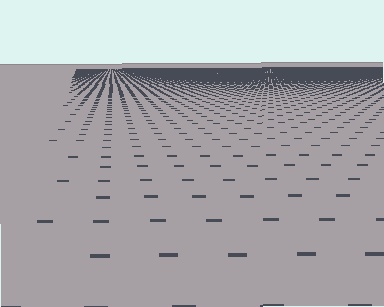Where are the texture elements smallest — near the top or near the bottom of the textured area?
Near the top.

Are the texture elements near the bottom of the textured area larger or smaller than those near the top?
Larger. Near the bottom, elements are closer to the viewer and appear at a bigger on-screen size.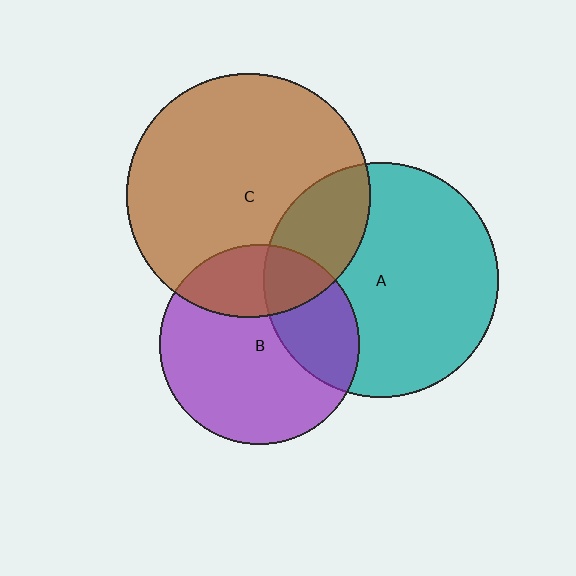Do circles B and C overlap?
Yes.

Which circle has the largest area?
Circle C (brown).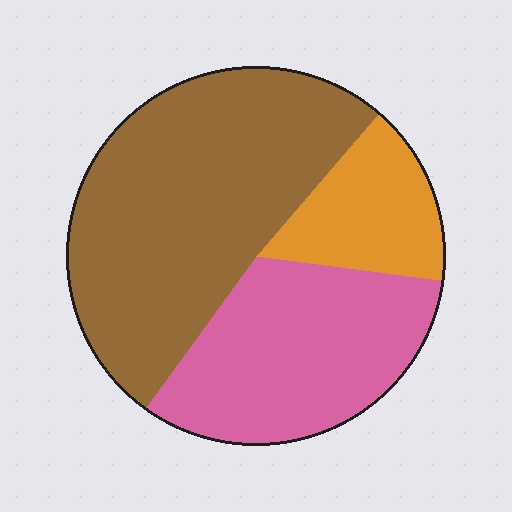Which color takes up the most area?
Brown, at roughly 50%.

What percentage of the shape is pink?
Pink takes up about one third (1/3) of the shape.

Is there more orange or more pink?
Pink.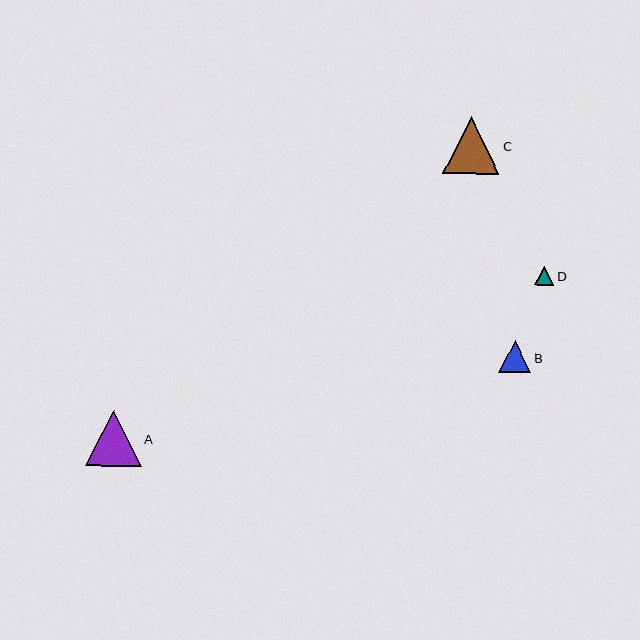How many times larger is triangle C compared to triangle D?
Triangle C is approximately 2.9 times the size of triangle D.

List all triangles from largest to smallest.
From largest to smallest: C, A, B, D.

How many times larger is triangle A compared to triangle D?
Triangle A is approximately 2.9 times the size of triangle D.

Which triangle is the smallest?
Triangle D is the smallest with a size of approximately 19 pixels.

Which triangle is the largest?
Triangle C is the largest with a size of approximately 57 pixels.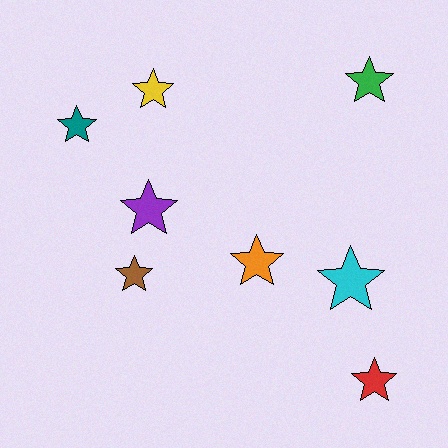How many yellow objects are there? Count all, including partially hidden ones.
There is 1 yellow object.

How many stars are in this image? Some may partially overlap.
There are 8 stars.